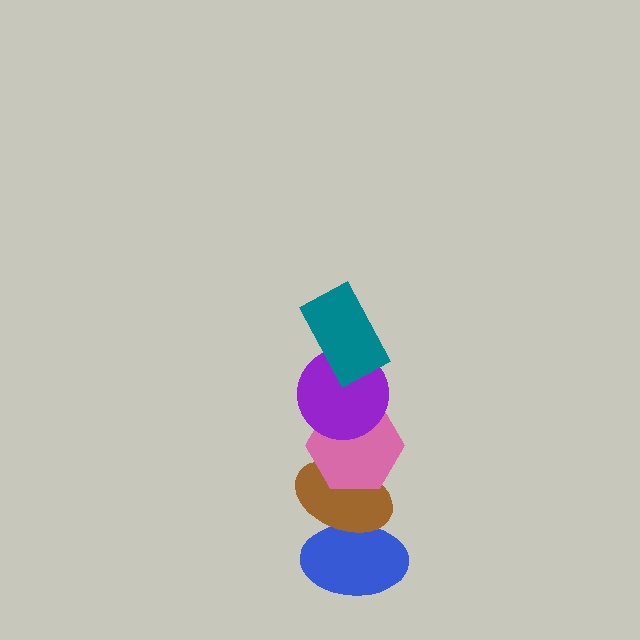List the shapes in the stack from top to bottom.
From top to bottom: the teal rectangle, the purple circle, the pink hexagon, the brown ellipse, the blue ellipse.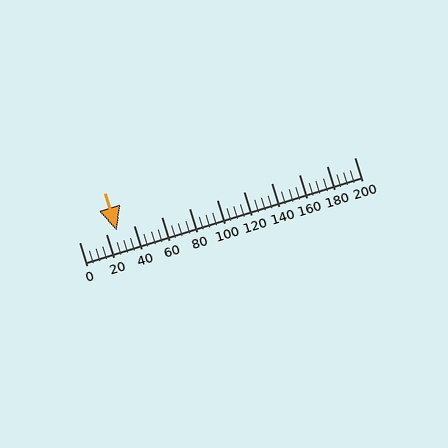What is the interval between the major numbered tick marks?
The major tick marks are spaced 20 units apart.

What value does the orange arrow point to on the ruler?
The orange arrow points to approximately 27.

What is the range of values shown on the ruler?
The ruler shows values from 0 to 200.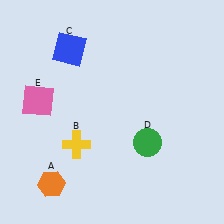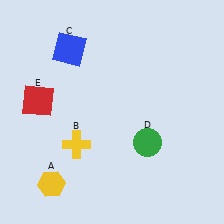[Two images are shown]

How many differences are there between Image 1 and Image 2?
There are 2 differences between the two images.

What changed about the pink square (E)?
In Image 1, E is pink. In Image 2, it changed to red.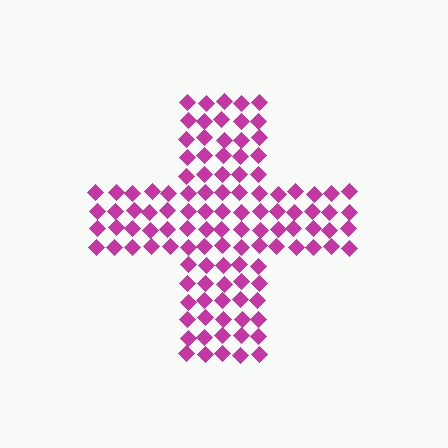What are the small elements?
The small elements are diamonds.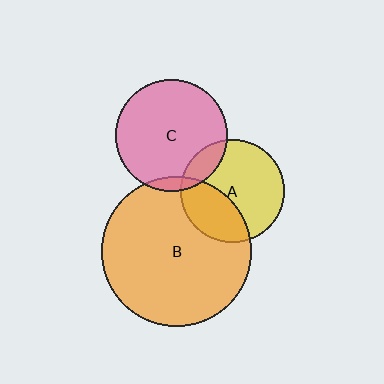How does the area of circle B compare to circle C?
Approximately 1.8 times.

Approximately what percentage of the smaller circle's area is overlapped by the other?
Approximately 35%.